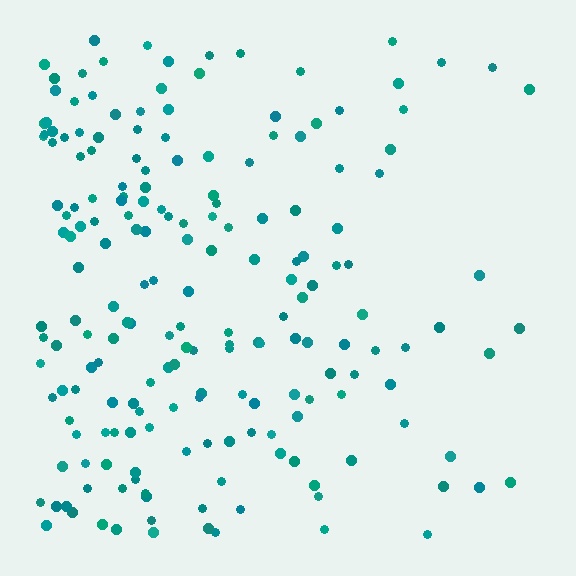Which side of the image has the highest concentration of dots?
The left.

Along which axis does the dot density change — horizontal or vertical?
Horizontal.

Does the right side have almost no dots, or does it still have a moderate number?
Still a moderate number, just noticeably fewer than the left.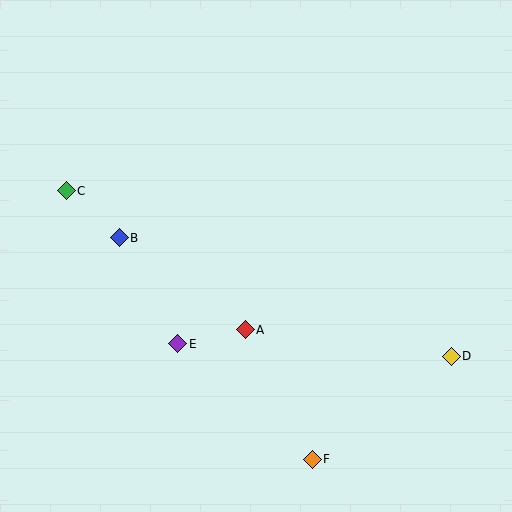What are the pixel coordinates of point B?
Point B is at (119, 238).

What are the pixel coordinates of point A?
Point A is at (245, 330).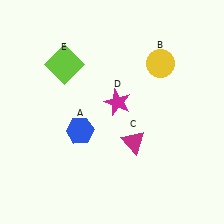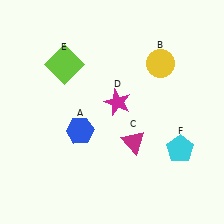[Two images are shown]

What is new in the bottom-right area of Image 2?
A cyan pentagon (F) was added in the bottom-right area of Image 2.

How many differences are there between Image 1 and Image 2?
There is 1 difference between the two images.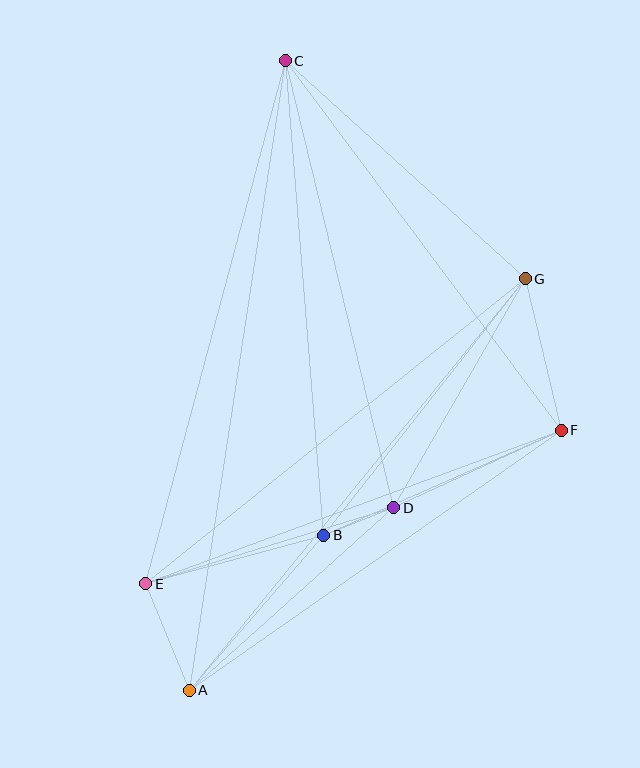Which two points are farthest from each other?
Points A and C are farthest from each other.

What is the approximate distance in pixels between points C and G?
The distance between C and G is approximately 324 pixels.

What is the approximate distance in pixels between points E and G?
The distance between E and G is approximately 487 pixels.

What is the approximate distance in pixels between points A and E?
The distance between A and E is approximately 115 pixels.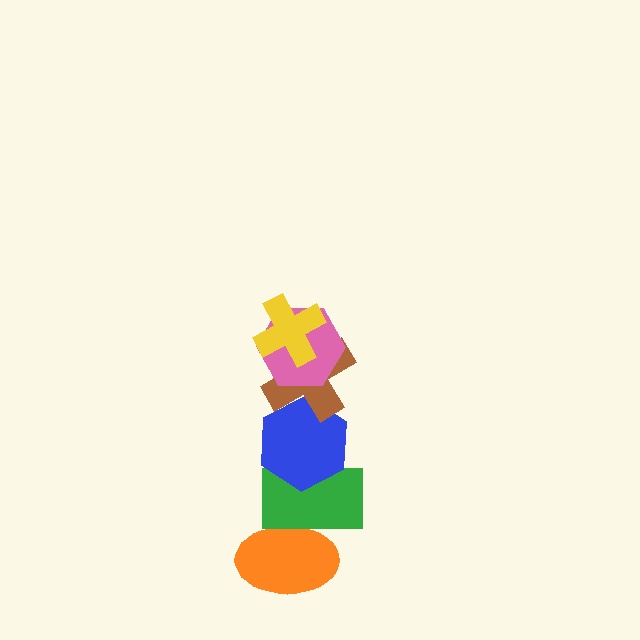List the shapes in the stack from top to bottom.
From top to bottom: the yellow cross, the pink hexagon, the brown cross, the blue hexagon, the green rectangle, the orange ellipse.